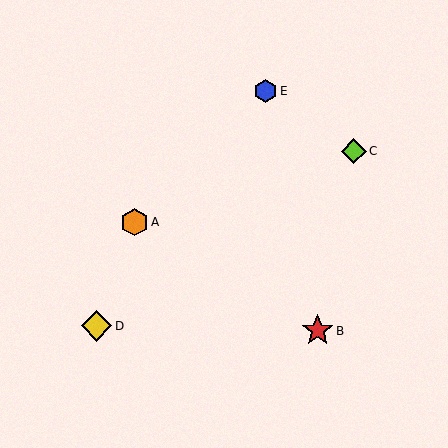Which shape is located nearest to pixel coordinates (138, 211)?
The orange hexagon (labeled A) at (134, 222) is nearest to that location.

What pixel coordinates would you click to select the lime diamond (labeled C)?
Click at (354, 151) to select the lime diamond C.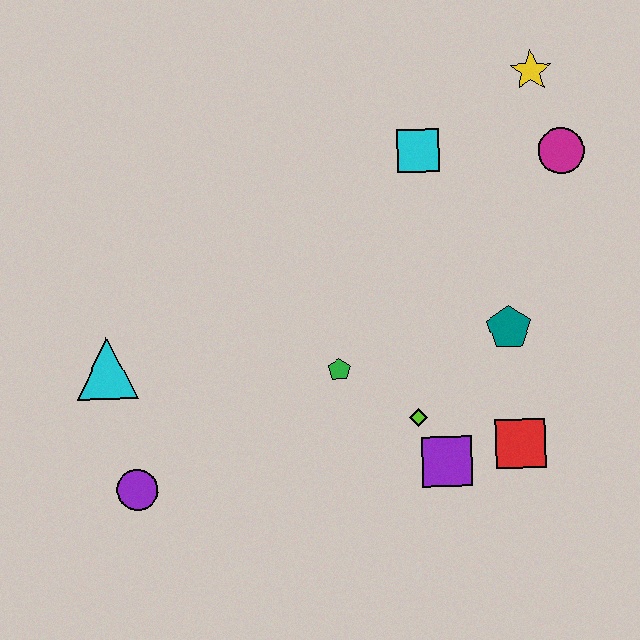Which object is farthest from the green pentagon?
The yellow star is farthest from the green pentagon.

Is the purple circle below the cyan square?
Yes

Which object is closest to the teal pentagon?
The red square is closest to the teal pentagon.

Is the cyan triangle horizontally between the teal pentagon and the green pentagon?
No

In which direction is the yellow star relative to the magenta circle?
The yellow star is above the magenta circle.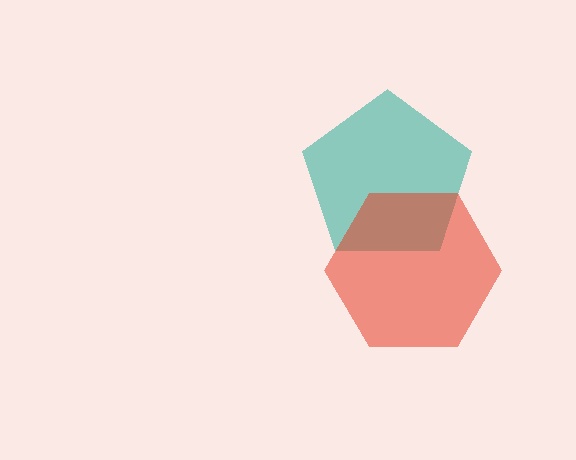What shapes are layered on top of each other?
The layered shapes are: a teal pentagon, a red hexagon.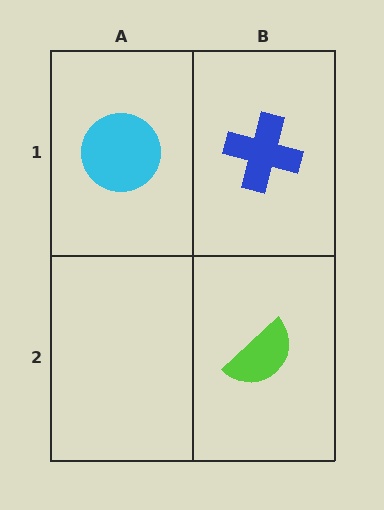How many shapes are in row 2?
1 shape.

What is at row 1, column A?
A cyan circle.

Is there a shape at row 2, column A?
No, that cell is empty.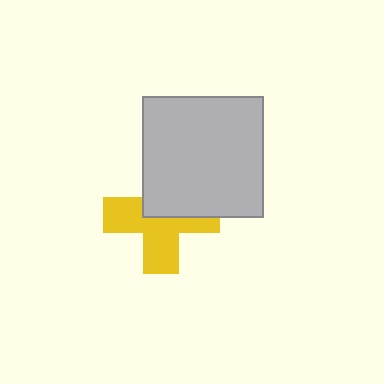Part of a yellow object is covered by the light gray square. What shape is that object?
It is a cross.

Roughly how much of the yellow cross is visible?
About half of it is visible (roughly 57%).